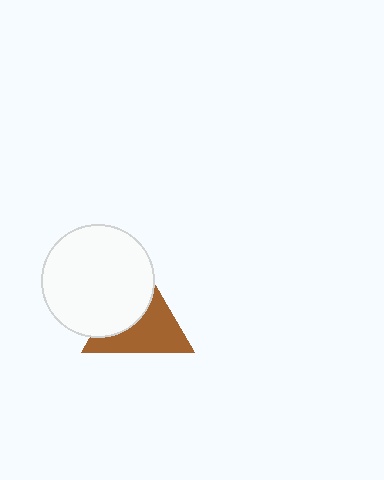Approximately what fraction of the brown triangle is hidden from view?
Roughly 44% of the brown triangle is hidden behind the white circle.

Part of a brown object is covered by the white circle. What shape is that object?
It is a triangle.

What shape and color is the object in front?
The object in front is a white circle.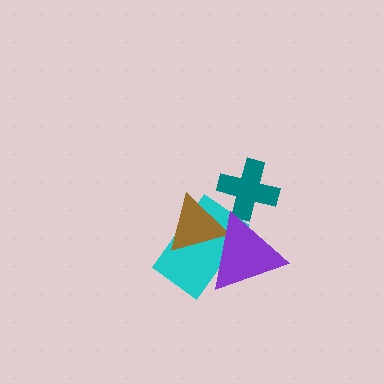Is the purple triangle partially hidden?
No, no other shape covers it.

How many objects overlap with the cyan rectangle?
2 objects overlap with the cyan rectangle.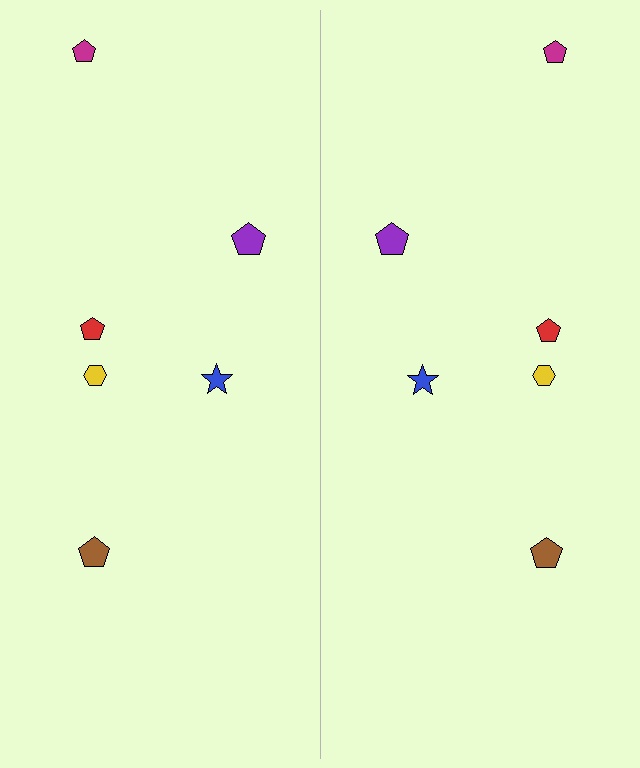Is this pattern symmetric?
Yes, this pattern has bilateral (reflection) symmetry.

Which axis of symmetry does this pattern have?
The pattern has a vertical axis of symmetry running through the center of the image.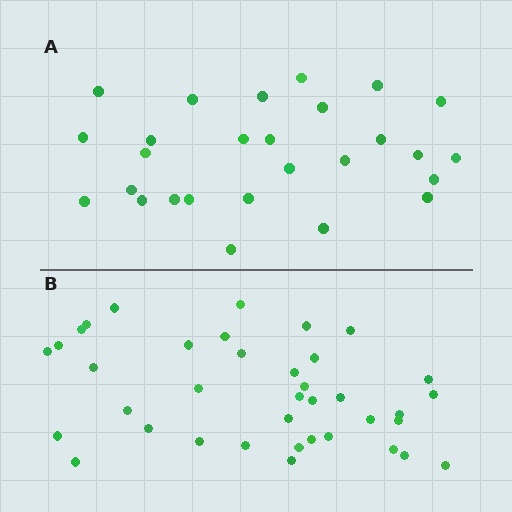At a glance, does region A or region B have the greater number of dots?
Region B (the bottom region) has more dots.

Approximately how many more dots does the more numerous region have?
Region B has roughly 12 or so more dots than region A.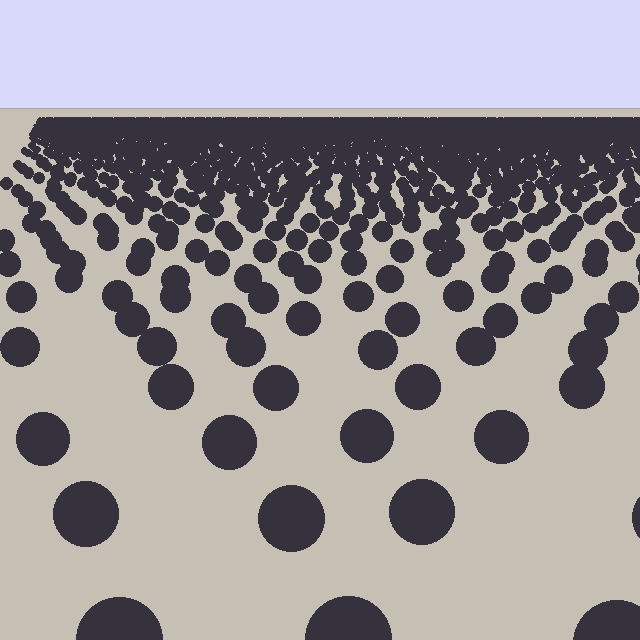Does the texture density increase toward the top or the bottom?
Density increases toward the top.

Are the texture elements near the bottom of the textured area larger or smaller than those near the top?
Larger. Near the bottom, elements are closer to the viewer and appear at a bigger on-screen size.